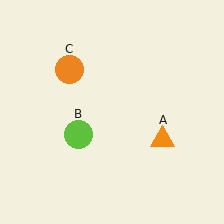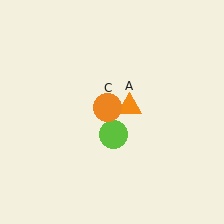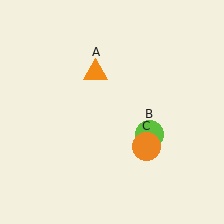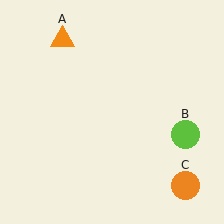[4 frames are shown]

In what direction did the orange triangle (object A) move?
The orange triangle (object A) moved up and to the left.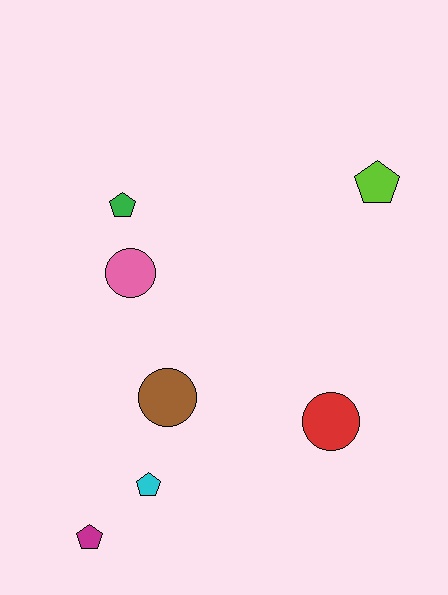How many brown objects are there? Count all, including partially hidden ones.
There is 1 brown object.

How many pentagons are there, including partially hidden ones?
There are 4 pentagons.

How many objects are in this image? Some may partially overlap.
There are 7 objects.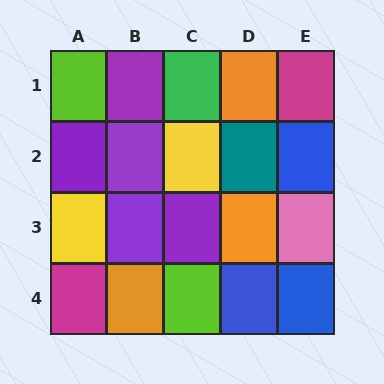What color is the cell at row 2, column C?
Yellow.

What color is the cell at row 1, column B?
Purple.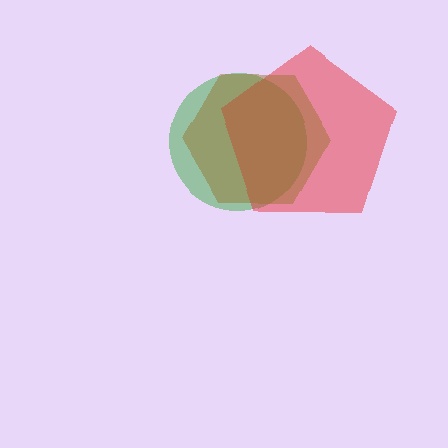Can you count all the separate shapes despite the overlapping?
Yes, there are 3 separate shapes.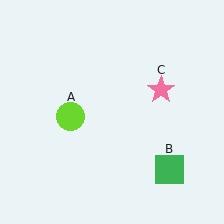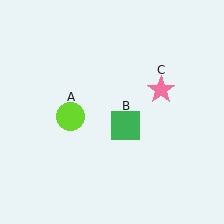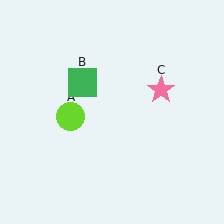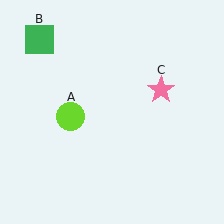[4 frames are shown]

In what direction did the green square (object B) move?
The green square (object B) moved up and to the left.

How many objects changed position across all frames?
1 object changed position: green square (object B).